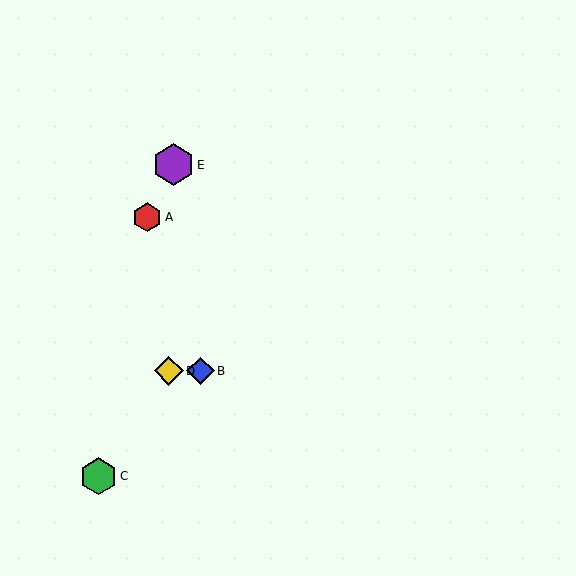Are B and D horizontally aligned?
Yes, both are at y≈371.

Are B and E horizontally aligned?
No, B is at y≈371 and E is at y≈165.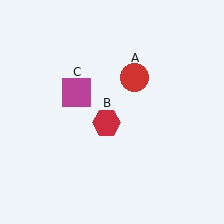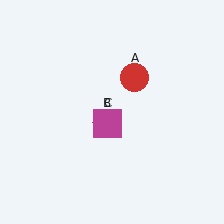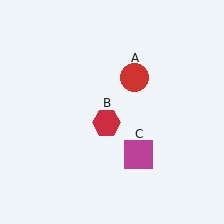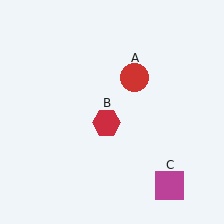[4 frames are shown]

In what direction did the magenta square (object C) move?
The magenta square (object C) moved down and to the right.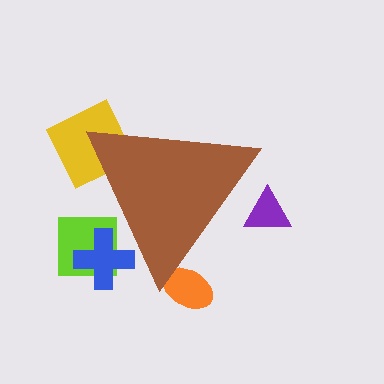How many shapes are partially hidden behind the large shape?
5 shapes are partially hidden.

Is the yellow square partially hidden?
Yes, the yellow square is partially hidden behind the brown triangle.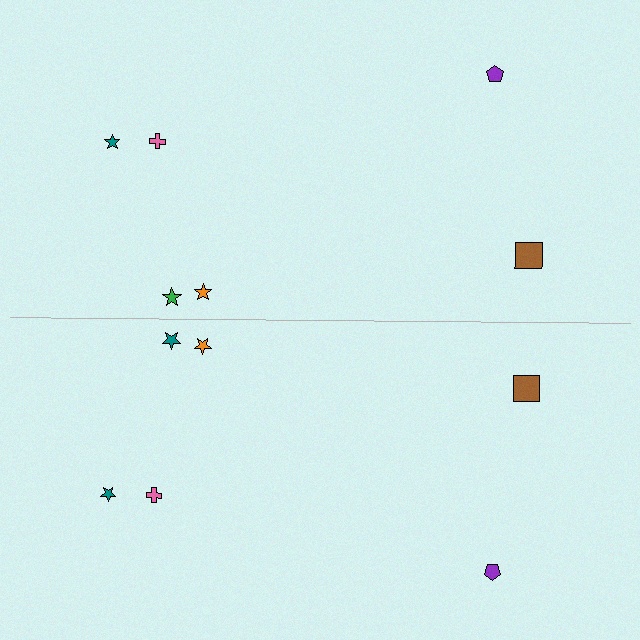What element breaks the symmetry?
The teal star on the bottom side breaks the symmetry — its mirror counterpart is green.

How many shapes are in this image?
There are 12 shapes in this image.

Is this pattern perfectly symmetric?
No, the pattern is not perfectly symmetric. The teal star on the bottom side breaks the symmetry — its mirror counterpart is green.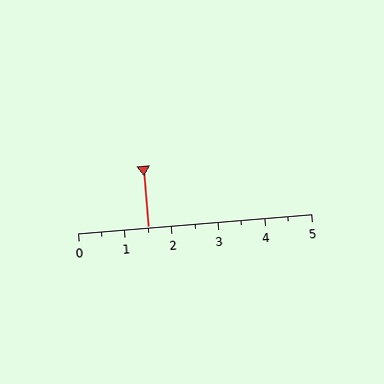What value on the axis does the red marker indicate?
The marker indicates approximately 1.5.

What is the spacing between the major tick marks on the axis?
The major ticks are spaced 1 apart.